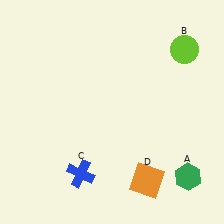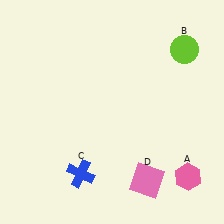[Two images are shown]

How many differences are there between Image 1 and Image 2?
There are 2 differences between the two images.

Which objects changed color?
A changed from green to pink. D changed from orange to pink.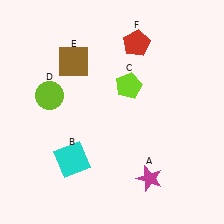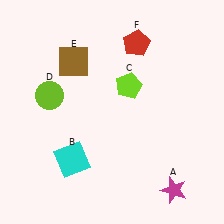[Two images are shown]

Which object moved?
The magenta star (A) moved right.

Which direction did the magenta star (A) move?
The magenta star (A) moved right.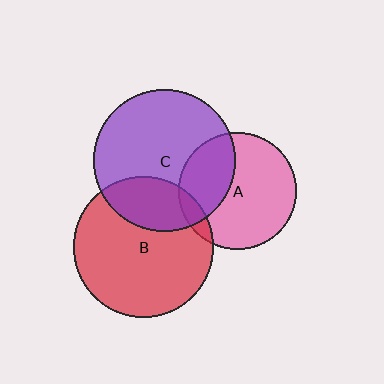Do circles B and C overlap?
Yes.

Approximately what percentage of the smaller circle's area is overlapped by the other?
Approximately 25%.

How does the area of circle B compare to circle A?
Approximately 1.4 times.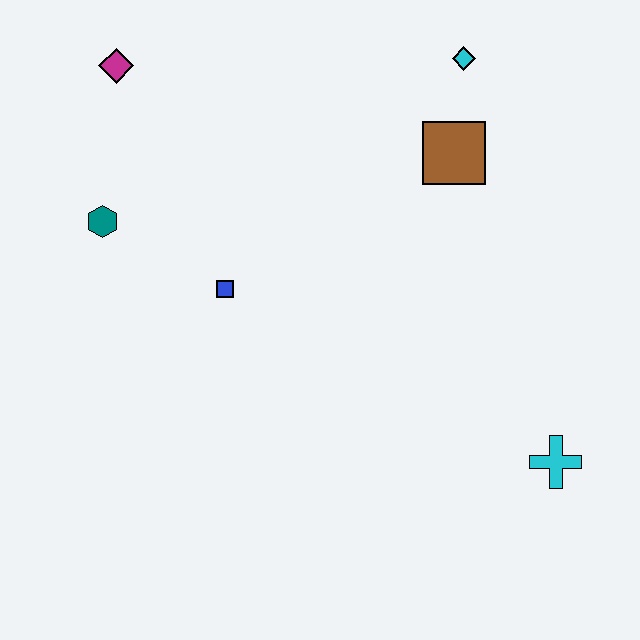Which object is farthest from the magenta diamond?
The cyan cross is farthest from the magenta diamond.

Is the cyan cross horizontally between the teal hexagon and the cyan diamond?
No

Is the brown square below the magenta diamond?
Yes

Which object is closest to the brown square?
The cyan diamond is closest to the brown square.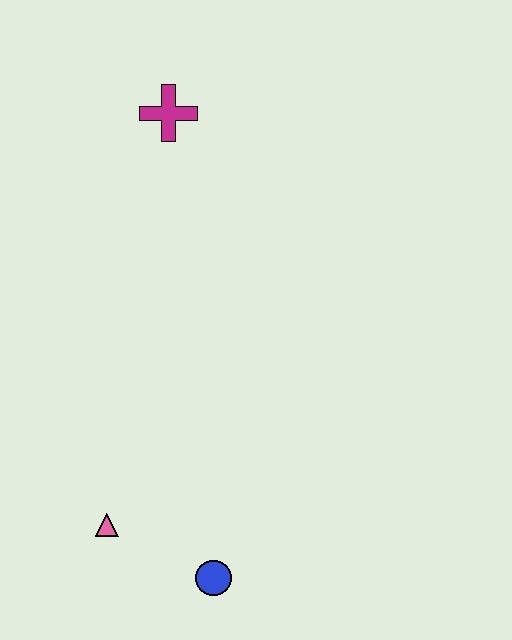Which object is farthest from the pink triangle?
The magenta cross is farthest from the pink triangle.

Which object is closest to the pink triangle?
The blue circle is closest to the pink triangle.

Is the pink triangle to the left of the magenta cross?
Yes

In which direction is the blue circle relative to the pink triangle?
The blue circle is to the right of the pink triangle.